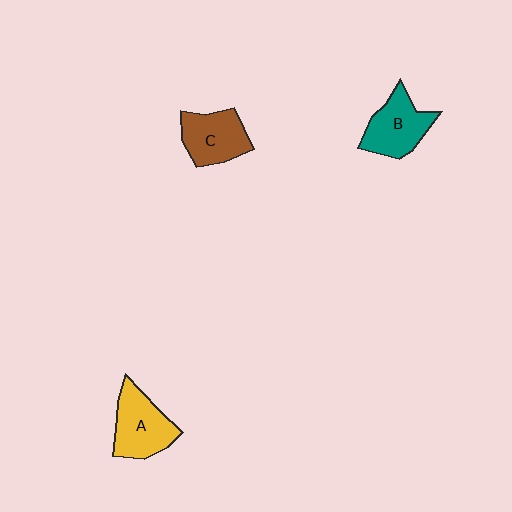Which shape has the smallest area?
Shape C (brown).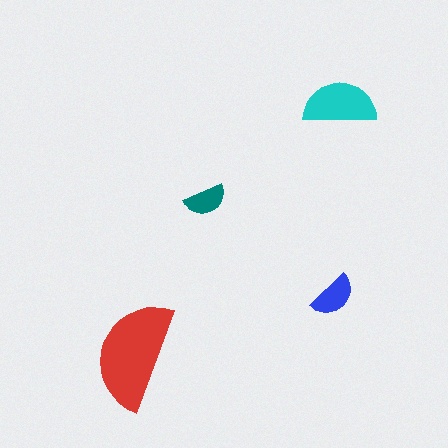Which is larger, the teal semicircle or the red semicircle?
The red one.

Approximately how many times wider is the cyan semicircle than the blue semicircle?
About 1.5 times wider.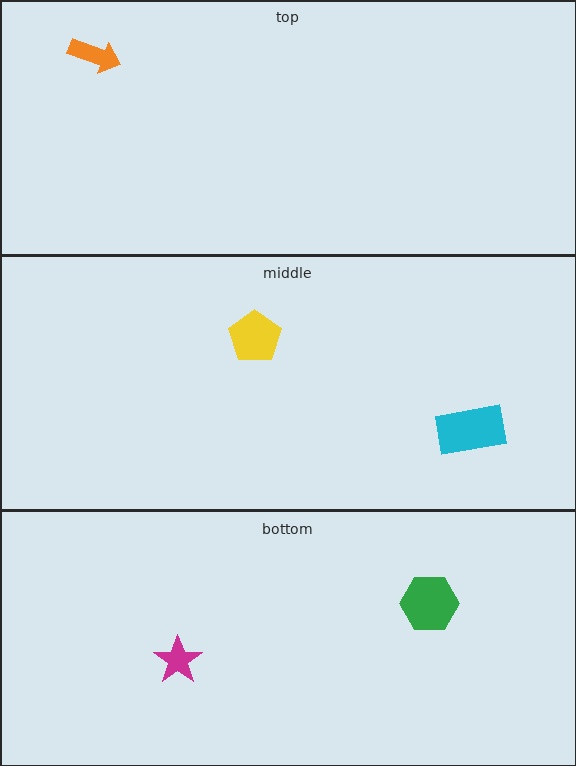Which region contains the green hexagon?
The bottom region.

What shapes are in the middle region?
The yellow pentagon, the cyan rectangle.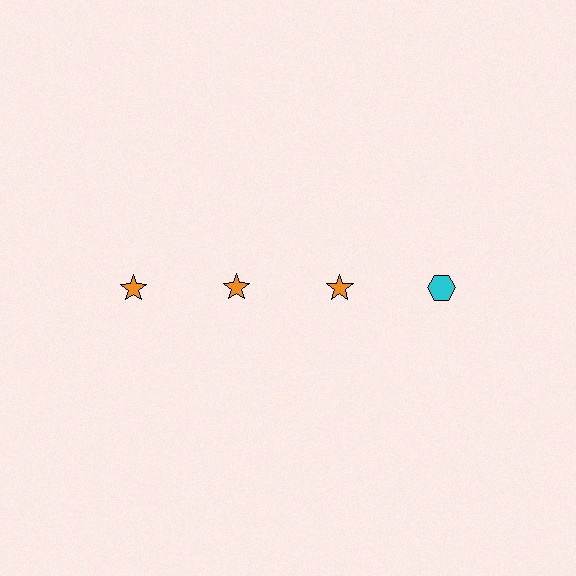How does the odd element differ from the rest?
It differs in both color (cyan instead of orange) and shape (hexagon instead of star).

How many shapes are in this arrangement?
There are 4 shapes arranged in a grid pattern.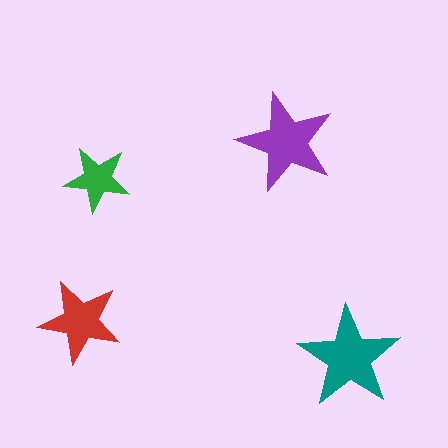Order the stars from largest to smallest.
the teal one, the purple one, the red one, the green one.